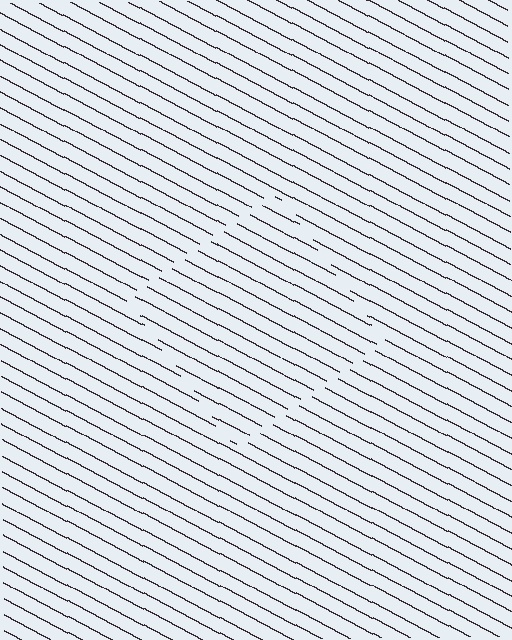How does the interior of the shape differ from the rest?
The interior of the shape contains the same grating, shifted by half a period — the contour is defined by the phase discontinuity where line-ends from the inner and outer gratings abut.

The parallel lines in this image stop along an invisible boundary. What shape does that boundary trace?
An illusory square. The interior of the shape contains the same grating, shifted by half a period — the contour is defined by the phase discontinuity where line-ends from the inner and outer gratings abut.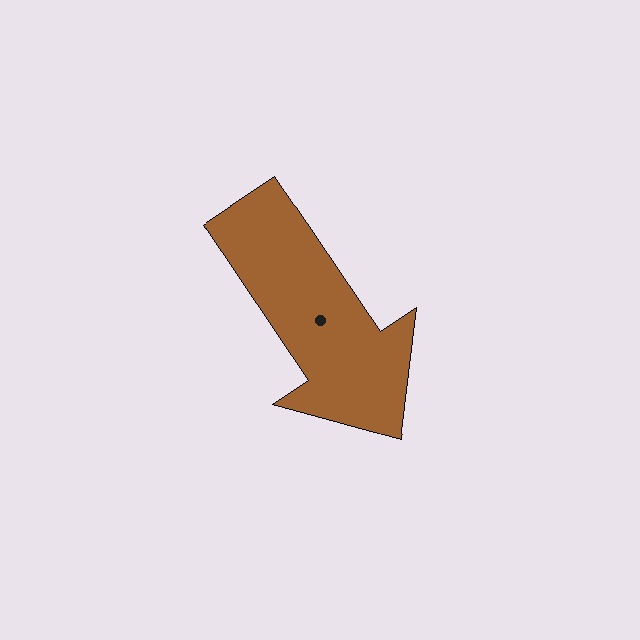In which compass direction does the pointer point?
Southeast.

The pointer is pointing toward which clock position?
Roughly 5 o'clock.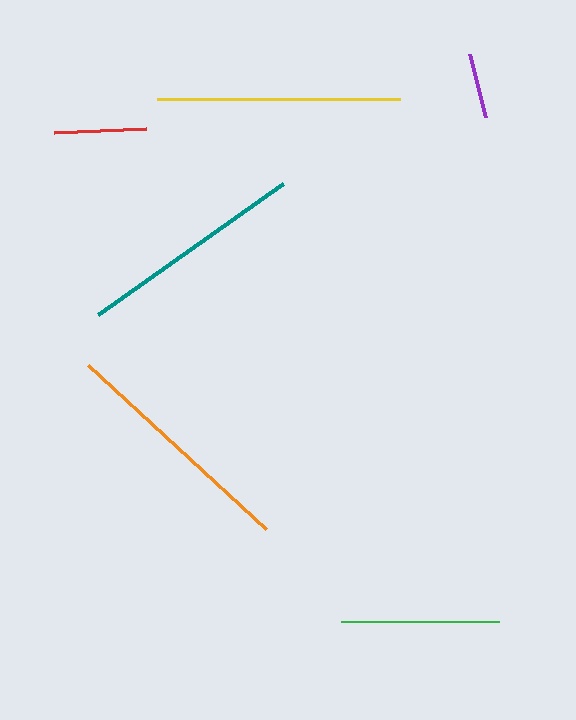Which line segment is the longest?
The yellow line is the longest at approximately 243 pixels.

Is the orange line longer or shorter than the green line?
The orange line is longer than the green line.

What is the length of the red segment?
The red segment is approximately 93 pixels long.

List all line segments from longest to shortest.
From longest to shortest: yellow, orange, teal, green, red, purple.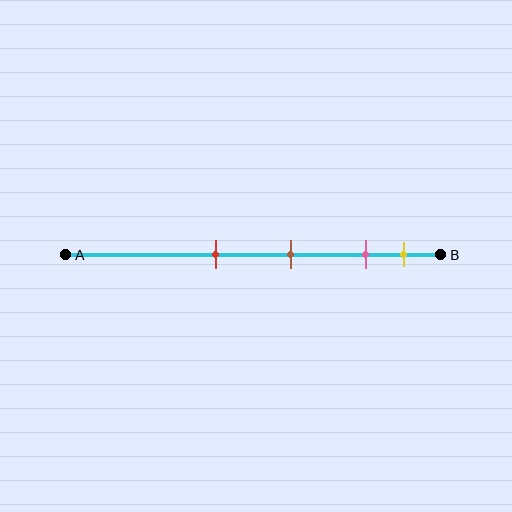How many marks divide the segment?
There are 4 marks dividing the segment.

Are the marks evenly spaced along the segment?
No, the marks are not evenly spaced.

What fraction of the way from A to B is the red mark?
The red mark is approximately 40% (0.4) of the way from A to B.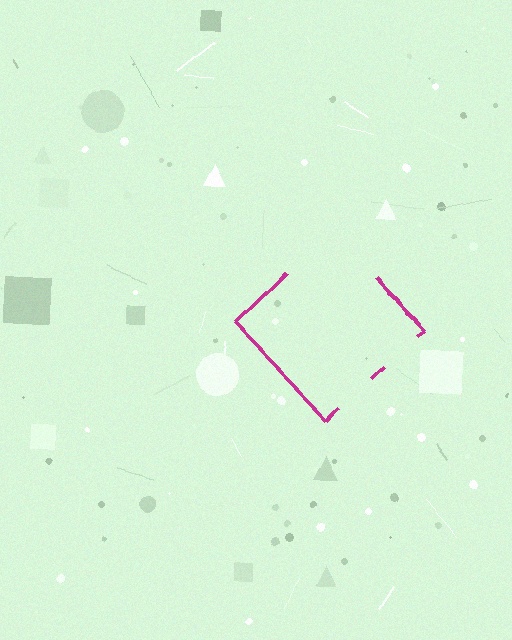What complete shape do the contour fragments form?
The contour fragments form a diamond.